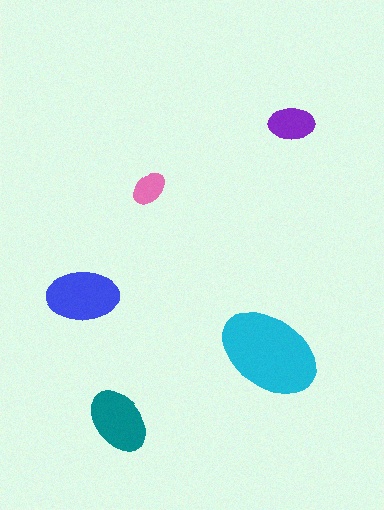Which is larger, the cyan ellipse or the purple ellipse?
The cyan one.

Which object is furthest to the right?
The purple ellipse is rightmost.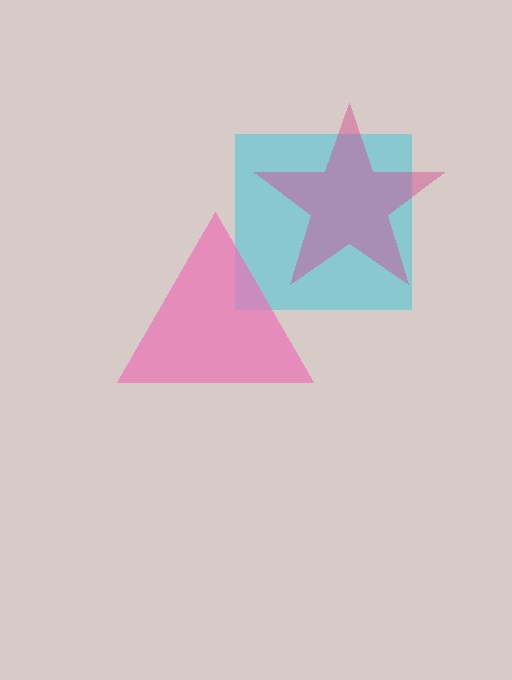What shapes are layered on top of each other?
The layered shapes are: a cyan square, a magenta star, a pink triangle.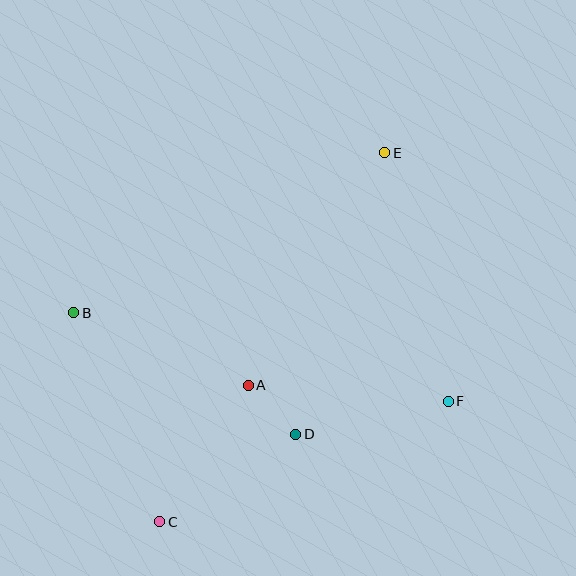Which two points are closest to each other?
Points A and D are closest to each other.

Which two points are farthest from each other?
Points C and E are farthest from each other.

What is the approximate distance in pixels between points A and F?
The distance between A and F is approximately 201 pixels.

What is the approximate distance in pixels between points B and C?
The distance between B and C is approximately 226 pixels.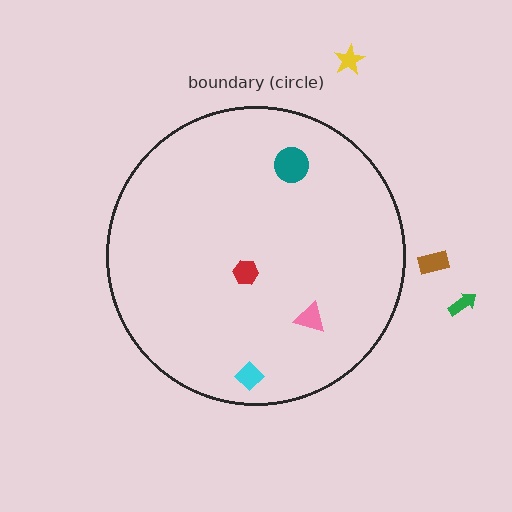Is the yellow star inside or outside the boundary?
Outside.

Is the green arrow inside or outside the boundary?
Outside.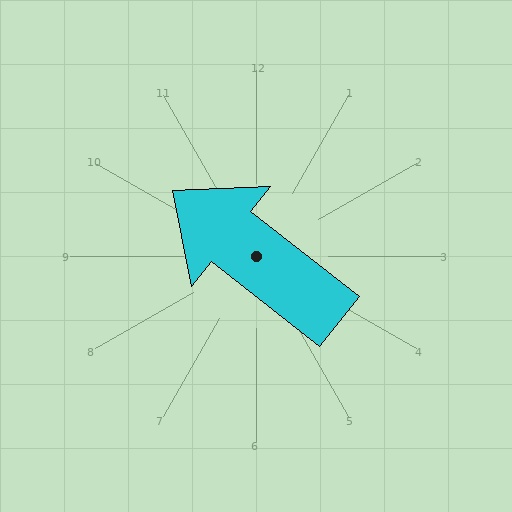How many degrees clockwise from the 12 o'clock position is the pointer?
Approximately 308 degrees.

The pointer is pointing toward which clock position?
Roughly 10 o'clock.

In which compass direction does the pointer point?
Northwest.